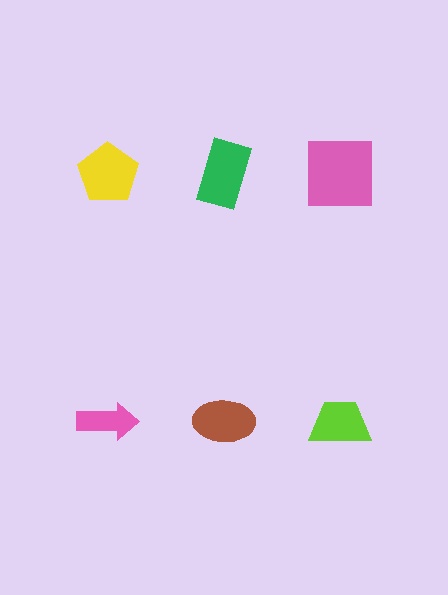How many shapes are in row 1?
3 shapes.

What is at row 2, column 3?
A lime trapezoid.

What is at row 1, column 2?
A green rectangle.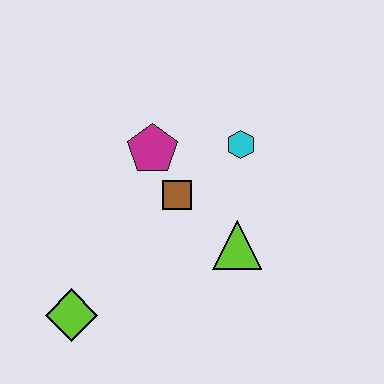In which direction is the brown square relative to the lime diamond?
The brown square is above the lime diamond.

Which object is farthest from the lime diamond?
The cyan hexagon is farthest from the lime diamond.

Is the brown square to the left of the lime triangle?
Yes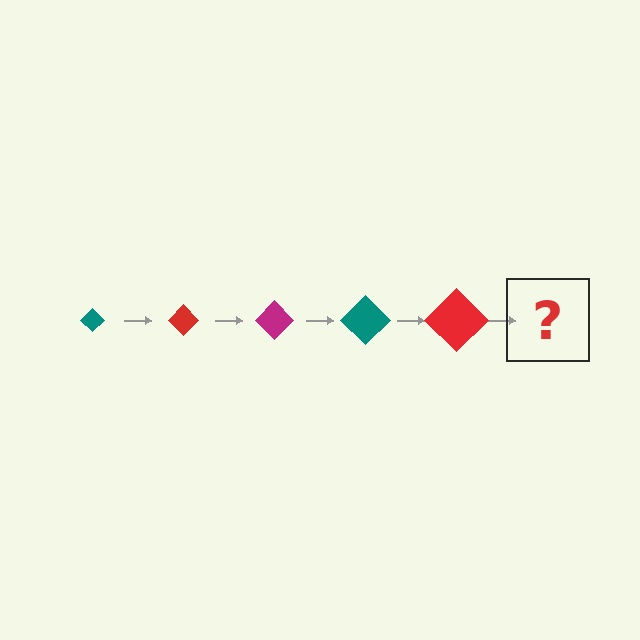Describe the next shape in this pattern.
It should be a magenta diamond, larger than the previous one.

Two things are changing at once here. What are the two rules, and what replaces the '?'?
The two rules are that the diamond grows larger each step and the color cycles through teal, red, and magenta. The '?' should be a magenta diamond, larger than the previous one.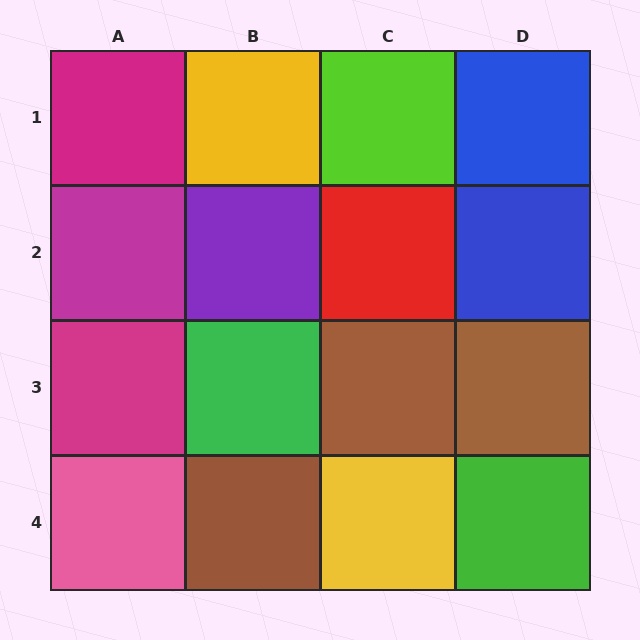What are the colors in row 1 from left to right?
Magenta, yellow, lime, blue.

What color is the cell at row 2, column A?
Magenta.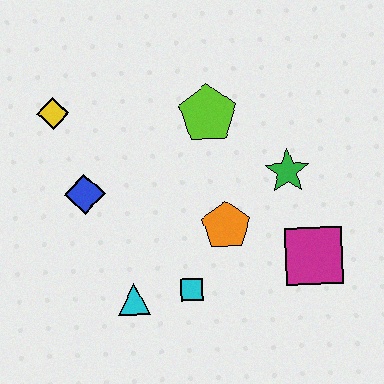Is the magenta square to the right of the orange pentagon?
Yes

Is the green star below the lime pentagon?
Yes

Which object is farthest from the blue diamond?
The magenta square is farthest from the blue diamond.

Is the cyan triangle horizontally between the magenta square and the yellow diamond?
Yes